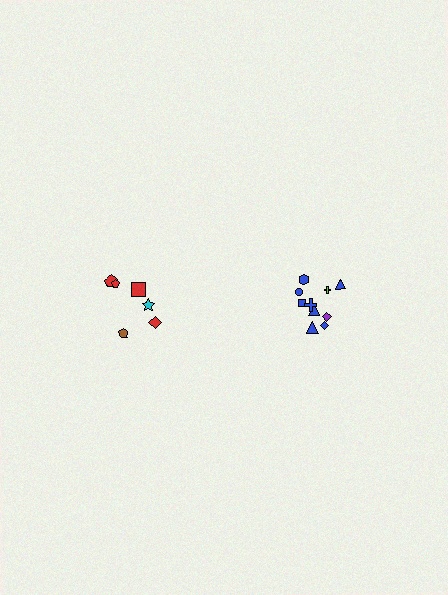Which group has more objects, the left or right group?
The right group.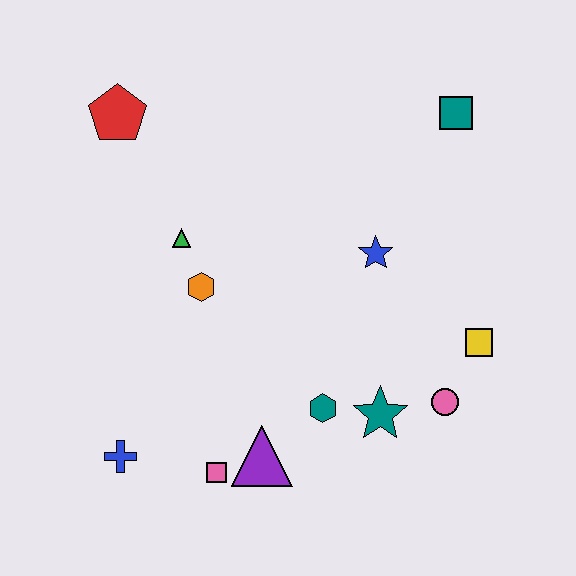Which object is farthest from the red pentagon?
The pink circle is farthest from the red pentagon.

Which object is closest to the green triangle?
The orange hexagon is closest to the green triangle.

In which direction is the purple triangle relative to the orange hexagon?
The purple triangle is below the orange hexagon.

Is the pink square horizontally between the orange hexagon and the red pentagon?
No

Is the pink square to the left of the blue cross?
No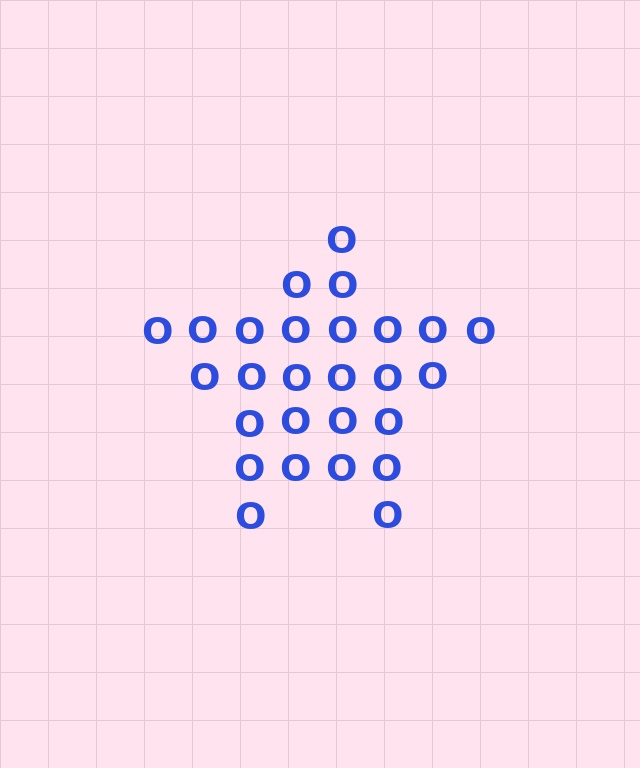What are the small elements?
The small elements are letter O's.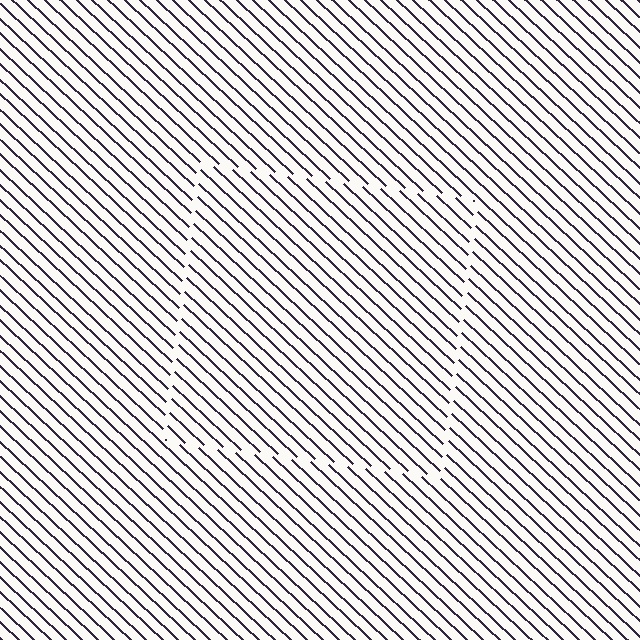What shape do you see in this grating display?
An illusory square. The interior of the shape contains the same grating, shifted by half a period — the contour is defined by the phase discontinuity where line-ends from the inner and outer gratings abut.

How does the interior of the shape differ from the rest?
The interior of the shape contains the same grating, shifted by half a period — the contour is defined by the phase discontinuity where line-ends from the inner and outer gratings abut.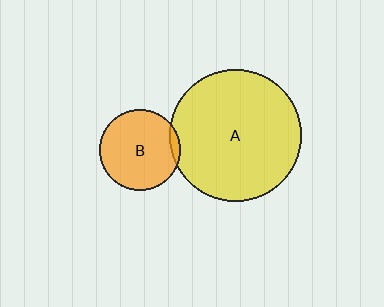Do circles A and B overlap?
Yes.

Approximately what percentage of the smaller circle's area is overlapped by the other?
Approximately 5%.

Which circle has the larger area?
Circle A (yellow).